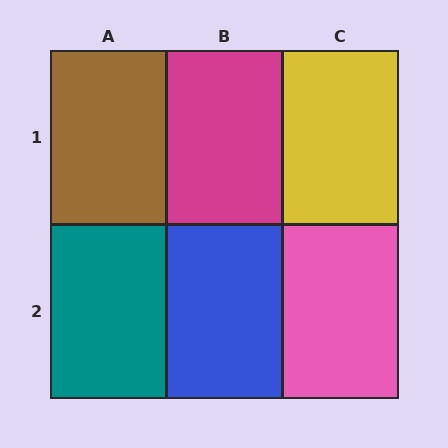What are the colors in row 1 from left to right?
Brown, magenta, yellow.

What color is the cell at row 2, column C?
Pink.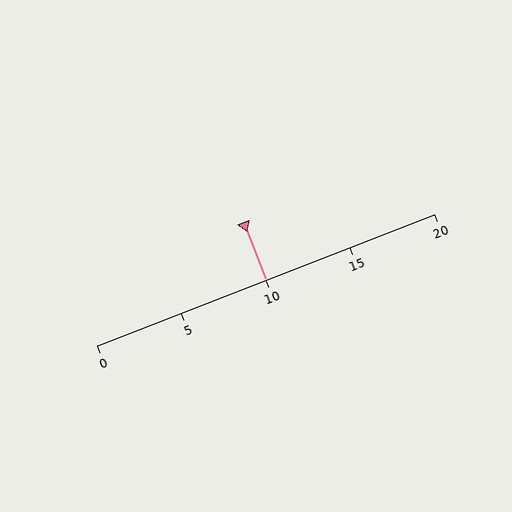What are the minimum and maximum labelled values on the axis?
The axis runs from 0 to 20.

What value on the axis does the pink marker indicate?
The marker indicates approximately 10.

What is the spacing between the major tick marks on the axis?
The major ticks are spaced 5 apart.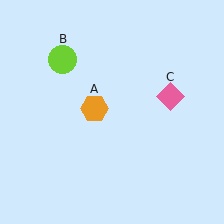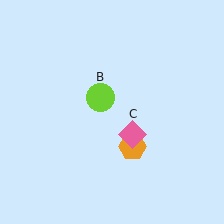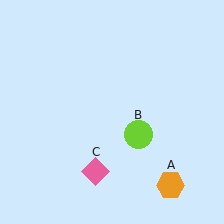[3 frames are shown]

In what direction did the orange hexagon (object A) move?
The orange hexagon (object A) moved down and to the right.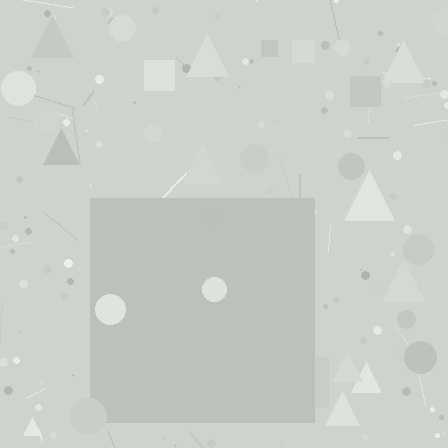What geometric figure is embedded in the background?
A square is embedded in the background.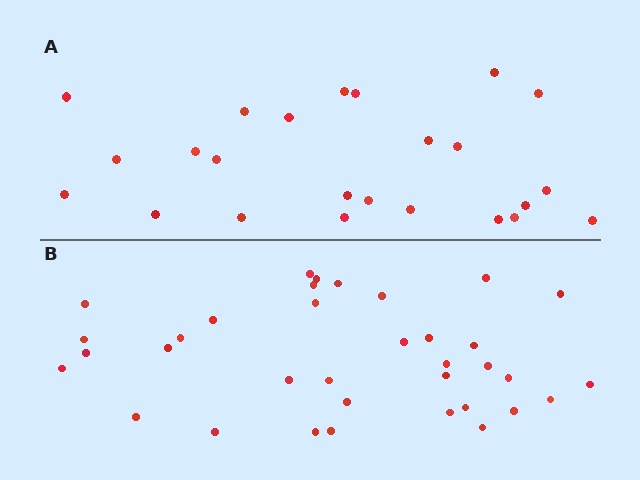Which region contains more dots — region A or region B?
Region B (the bottom region) has more dots.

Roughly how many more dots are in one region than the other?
Region B has roughly 12 or so more dots than region A.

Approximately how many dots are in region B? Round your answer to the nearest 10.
About 40 dots. (The exact count is 35, which rounds to 40.)